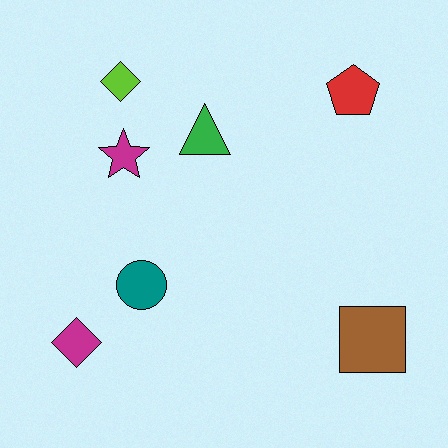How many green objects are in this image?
There is 1 green object.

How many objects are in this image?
There are 7 objects.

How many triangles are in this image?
There is 1 triangle.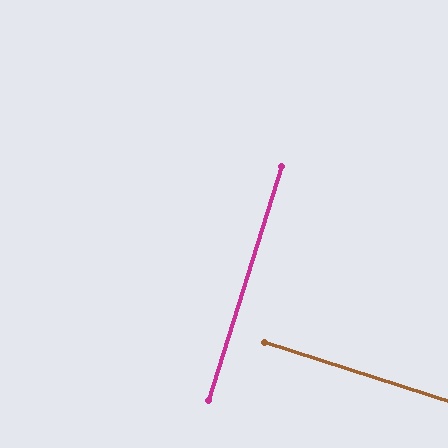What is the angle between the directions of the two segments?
Approximately 89 degrees.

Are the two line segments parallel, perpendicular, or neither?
Perpendicular — they meet at approximately 89°.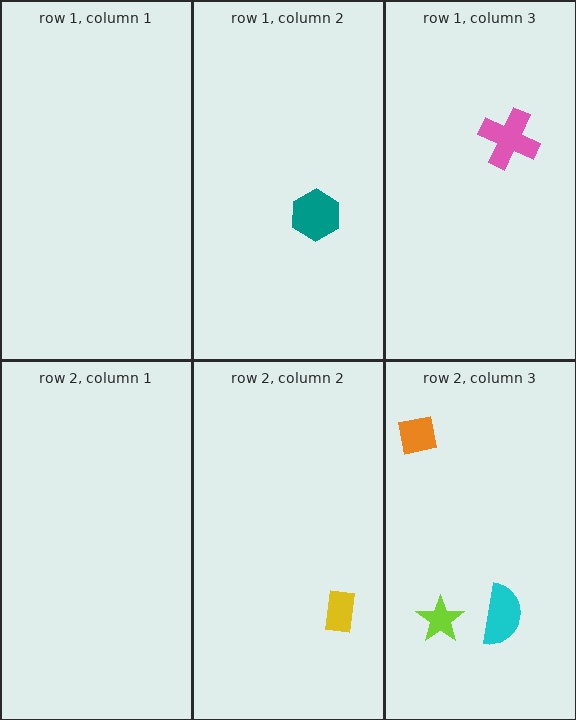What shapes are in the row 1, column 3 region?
The pink cross.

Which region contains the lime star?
The row 2, column 3 region.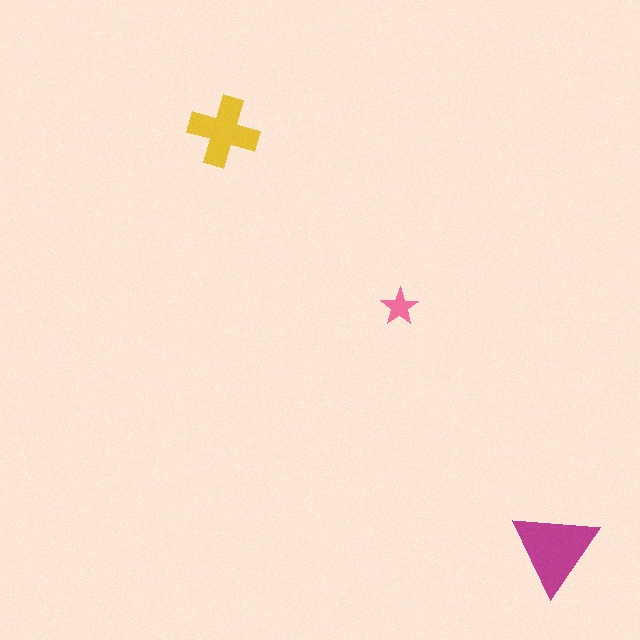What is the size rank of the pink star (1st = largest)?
3rd.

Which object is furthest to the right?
The magenta triangle is rightmost.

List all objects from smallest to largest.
The pink star, the yellow cross, the magenta triangle.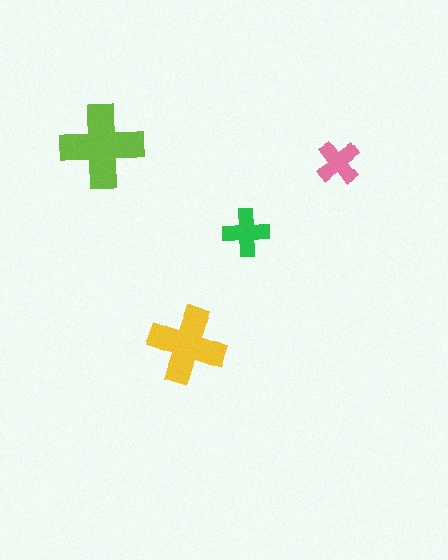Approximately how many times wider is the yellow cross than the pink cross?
About 1.5 times wider.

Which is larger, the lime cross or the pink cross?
The lime one.